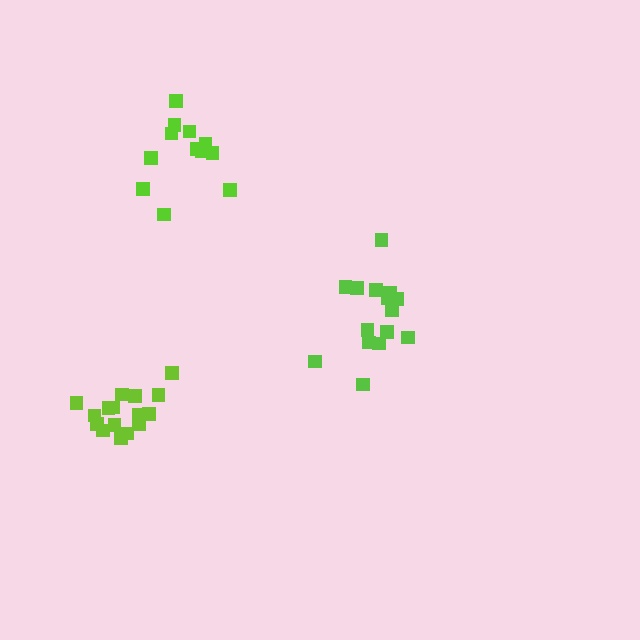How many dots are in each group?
Group 1: 12 dots, Group 2: 15 dots, Group 3: 16 dots (43 total).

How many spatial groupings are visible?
There are 3 spatial groupings.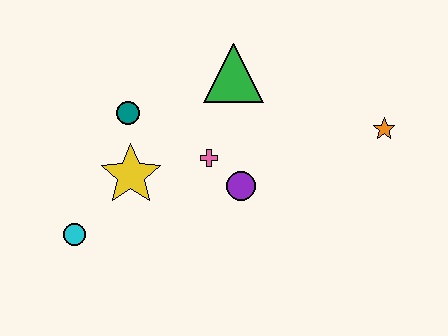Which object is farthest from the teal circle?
The orange star is farthest from the teal circle.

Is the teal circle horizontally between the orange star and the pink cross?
No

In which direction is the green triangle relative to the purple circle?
The green triangle is above the purple circle.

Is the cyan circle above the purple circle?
No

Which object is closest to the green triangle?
The pink cross is closest to the green triangle.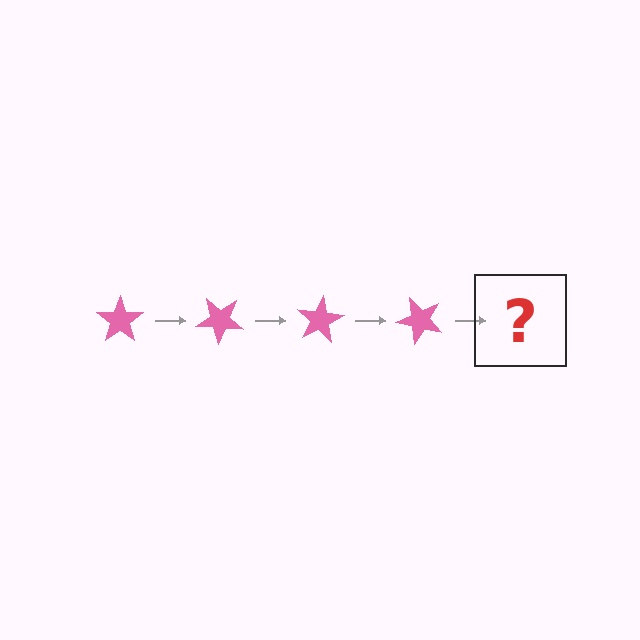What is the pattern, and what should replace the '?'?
The pattern is that the star rotates 40 degrees each step. The '?' should be a pink star rotated 160 degrees.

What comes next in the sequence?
The next element should be a pink star rotated 160 degrees.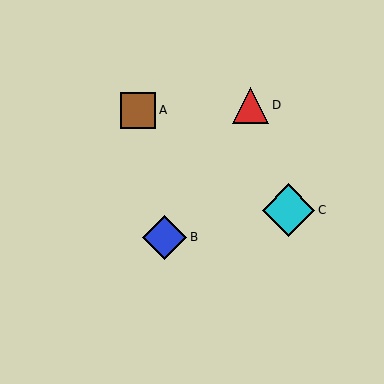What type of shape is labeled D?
Shape D is a red triangle.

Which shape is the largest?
The cyan diamond (labeled C) is the largest.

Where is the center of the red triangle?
The center of the red triangle is at (251, 105).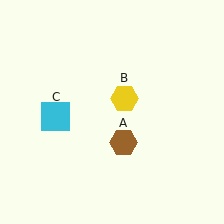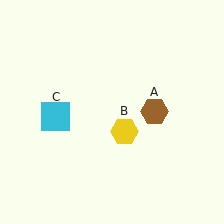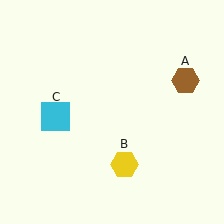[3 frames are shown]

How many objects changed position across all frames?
2 objects changed position: brown hexagon (object A), yellow hexagon (object B).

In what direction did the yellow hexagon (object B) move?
The yellow hexagon (object B) moved down.